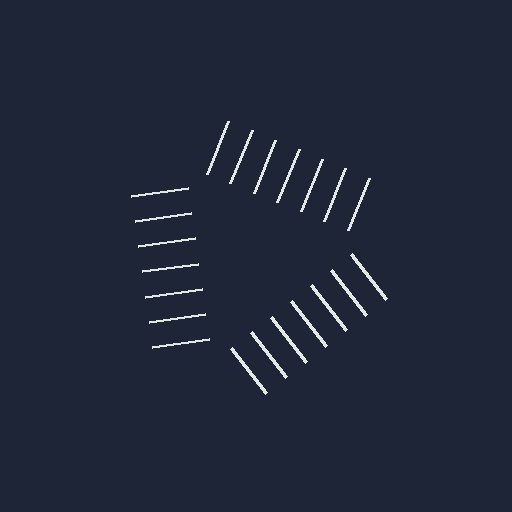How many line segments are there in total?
21 — 7 along each of the 3 edges.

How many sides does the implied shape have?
3 sides — the line-ends trace a triangle.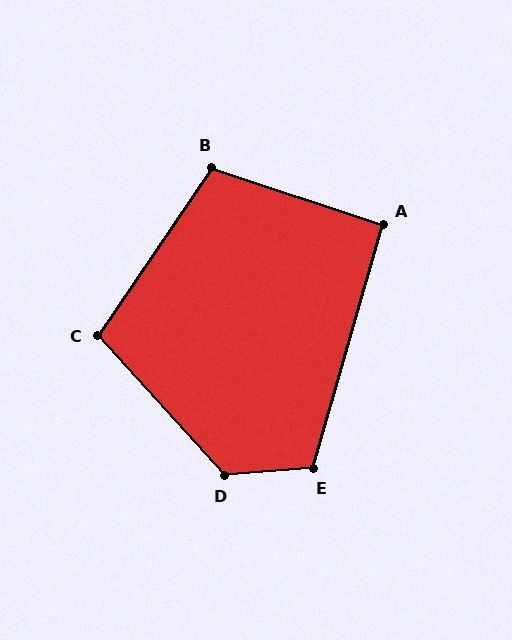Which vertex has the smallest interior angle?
A, at approximately 93 degrees.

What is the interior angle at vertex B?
Approximately 106 degrees (obtuse).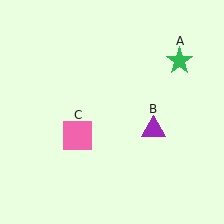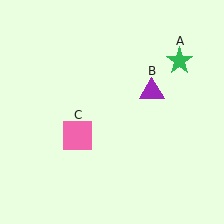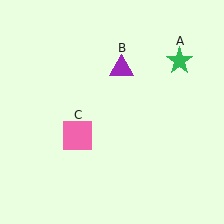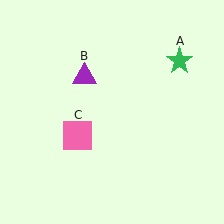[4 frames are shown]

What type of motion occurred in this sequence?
The purple triangle (object B) rotated counterclockwise around the center of the scene.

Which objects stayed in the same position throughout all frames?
Green star (object A) and pink square (object C) remained stationary.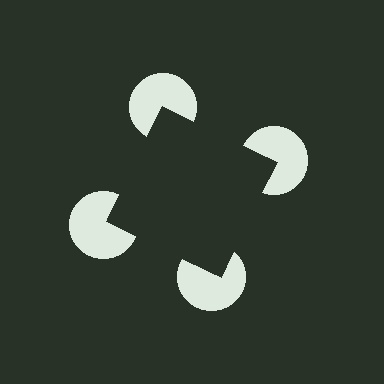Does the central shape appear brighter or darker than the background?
It typically appears slightly darker than the background, even though no actual brightness change is drawn.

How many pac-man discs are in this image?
There are 4 — one at each vertex of the illusory square.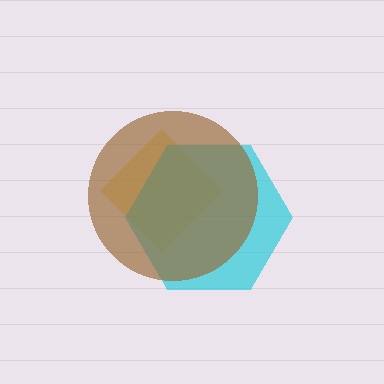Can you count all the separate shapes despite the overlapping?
Yes, there are 3 separate shapes.